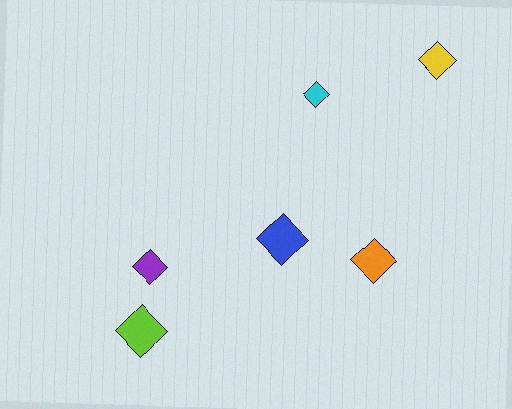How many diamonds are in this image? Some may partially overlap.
There are 6 diamonds.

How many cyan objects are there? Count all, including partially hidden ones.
There is 1 cyan object.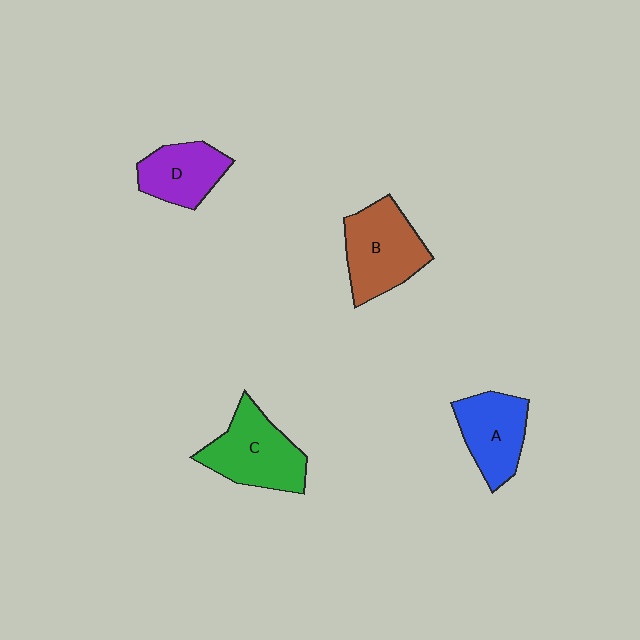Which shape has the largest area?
Shape B (brown).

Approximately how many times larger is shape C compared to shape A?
Approximately 1.2 times.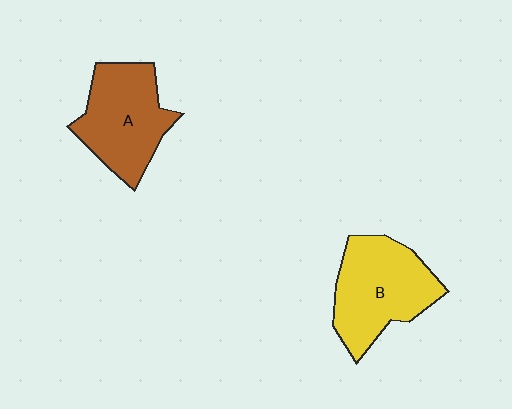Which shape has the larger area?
Shape B (yellow).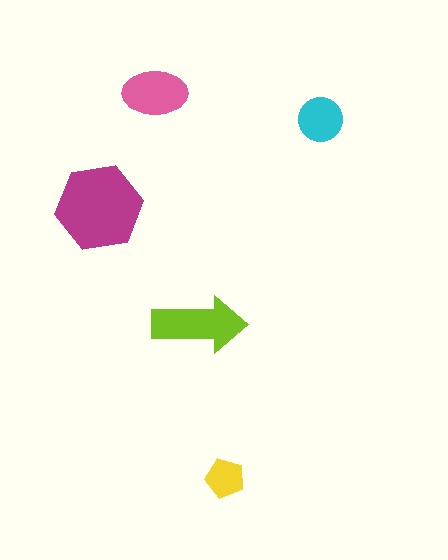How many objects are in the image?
There are 5 objects in the image.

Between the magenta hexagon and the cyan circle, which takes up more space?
The magenta hexagon.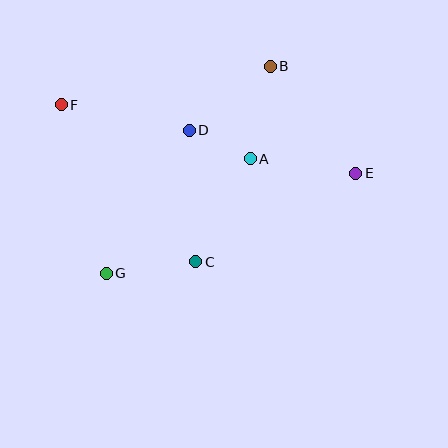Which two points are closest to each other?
Points A and D are closest to each other.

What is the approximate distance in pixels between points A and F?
The distance between A and F is approximately 196 pixels.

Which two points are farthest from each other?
Points E and F are farthest from each other.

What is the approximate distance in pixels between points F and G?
The distance between F and G is approximately 174 pixels.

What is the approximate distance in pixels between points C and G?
The distance between C and G is approximately 90 pixels.